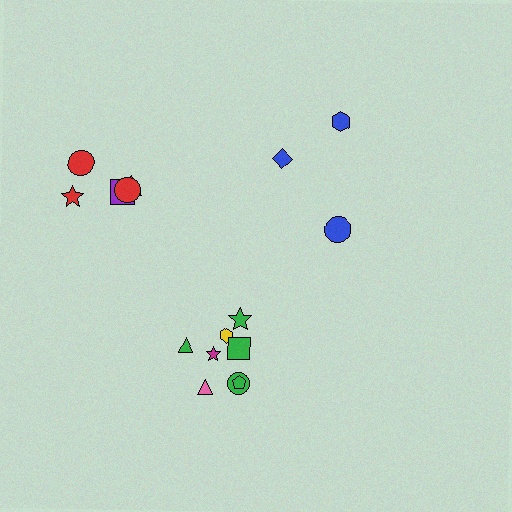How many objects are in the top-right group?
There are 3 objects.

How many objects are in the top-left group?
There are 5 objects.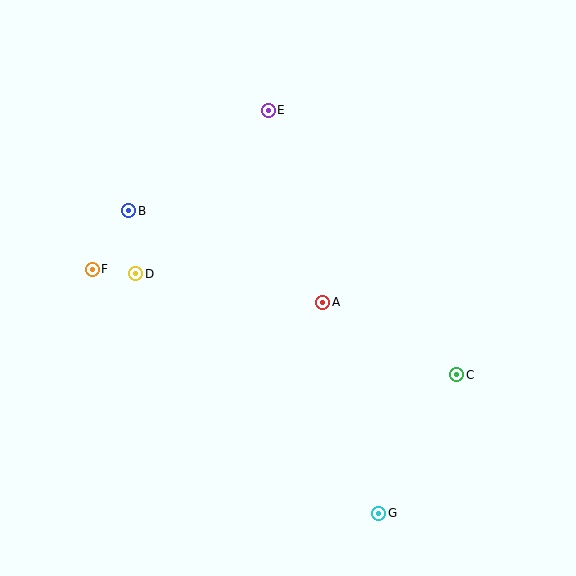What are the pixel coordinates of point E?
Point E is at (268, 110).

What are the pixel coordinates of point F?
Point F is at (92, 269).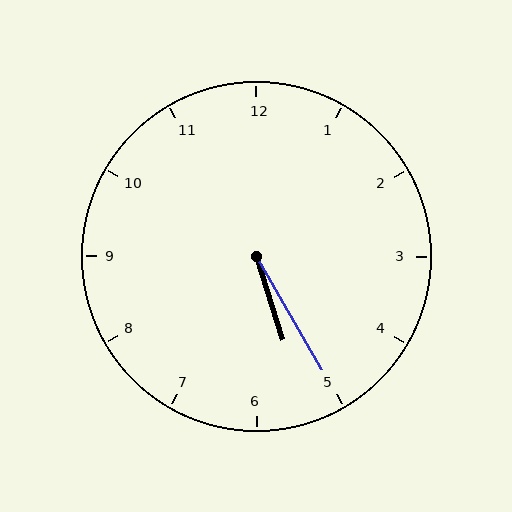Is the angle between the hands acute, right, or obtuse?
It is acute.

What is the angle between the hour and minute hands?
Approximately 12 degrees.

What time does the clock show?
5:25.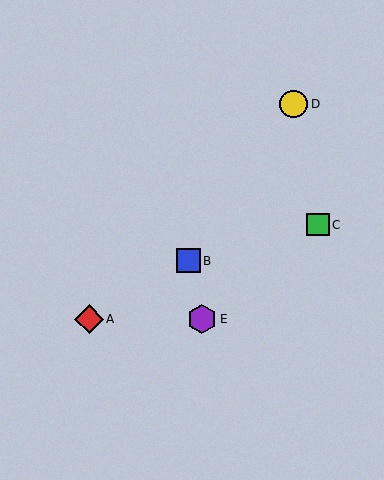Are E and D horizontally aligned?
No, E is at y≈319 and D is at y≈104.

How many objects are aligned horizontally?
2 objects (A, E) are aligned horizontally.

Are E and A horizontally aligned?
Yes, both are at y≈319.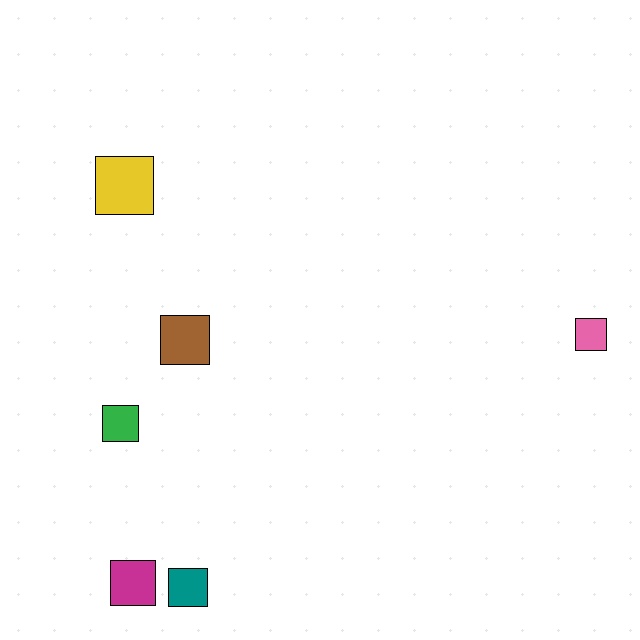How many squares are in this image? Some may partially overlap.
There are 6 squares.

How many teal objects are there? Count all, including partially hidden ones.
There is 1 teal object.